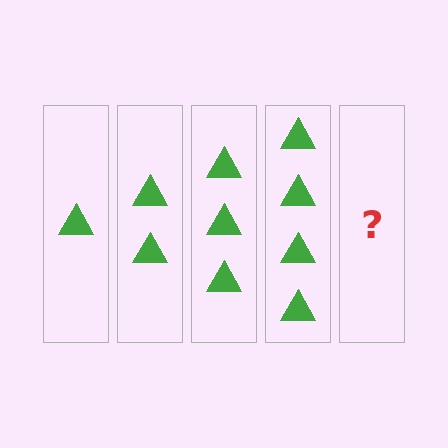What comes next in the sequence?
The next element should be 5 triangles.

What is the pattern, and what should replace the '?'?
The pattern is that each step adds one more triangle. The '?' should be 5 triangles.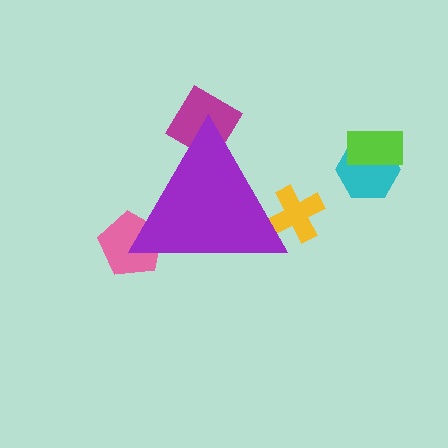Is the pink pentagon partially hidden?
Yes, the pink pentagon is partially hidden behind the purple triangle.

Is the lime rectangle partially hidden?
No, the lime rectangle is fully visible.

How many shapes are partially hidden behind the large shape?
3 shapes are partially hidden.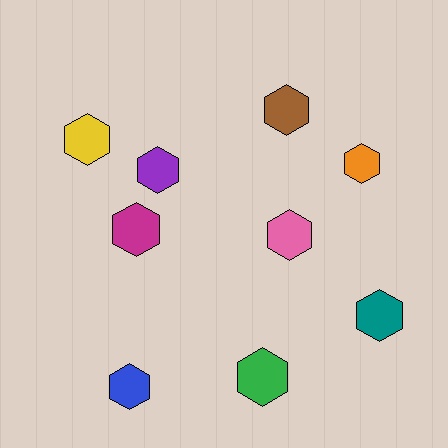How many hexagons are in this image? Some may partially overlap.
There are 9 hexagons.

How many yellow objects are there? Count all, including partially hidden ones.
There is 1 yellow object.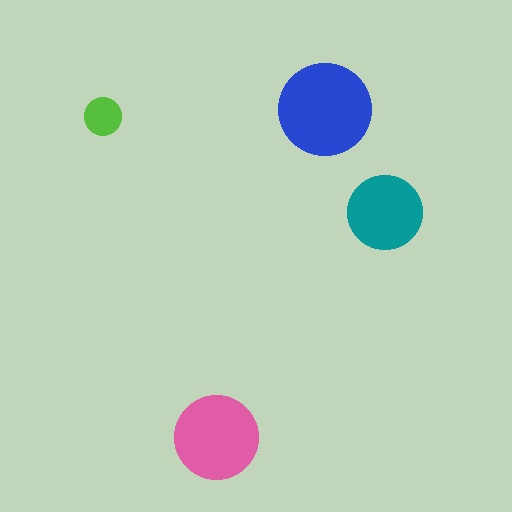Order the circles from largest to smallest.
the blue one, the pink one, the teal one, the lime one.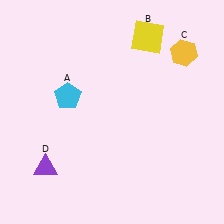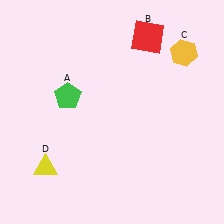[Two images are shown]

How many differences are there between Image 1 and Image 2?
There are 3 differences between the two images.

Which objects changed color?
A changed from cyan to green. B changed from yellow to red. D changed from purple to yellow.